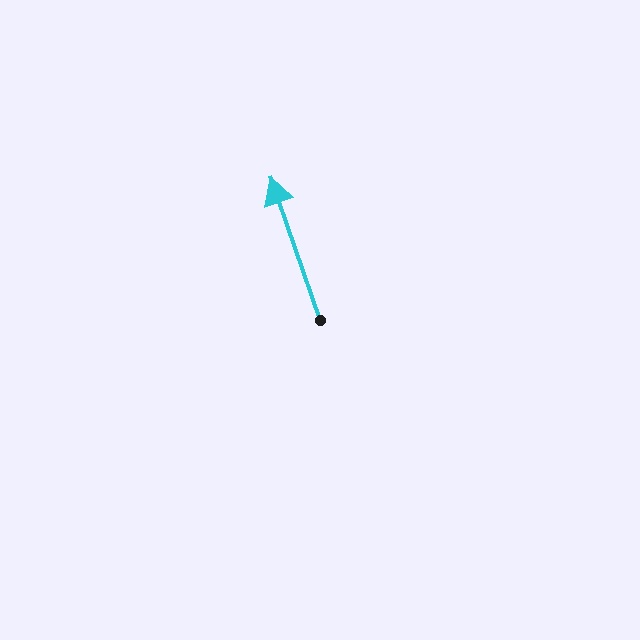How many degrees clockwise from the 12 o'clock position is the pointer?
Approximately 341 degrees.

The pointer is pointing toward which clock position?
Roughly 11 o'clock.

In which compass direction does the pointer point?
North.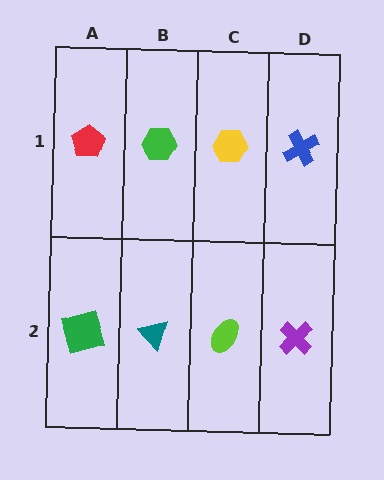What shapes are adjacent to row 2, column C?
A yellow hexagon (row 1, column C), a teal triangle (row 2, column B), a purple cross (row 2, column D).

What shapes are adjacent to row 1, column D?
A purple cross (row 2, column D), a yellow hexagon (row 1, column C).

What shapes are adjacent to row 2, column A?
A red pentagon (row 1, column A), a teal triangle (row 2, column B).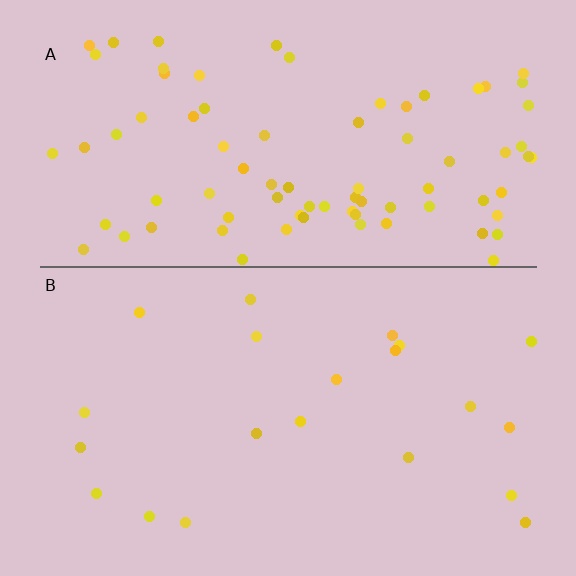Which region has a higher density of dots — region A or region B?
A (the top).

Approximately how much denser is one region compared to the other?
Approximately 4.0× — region A over region B.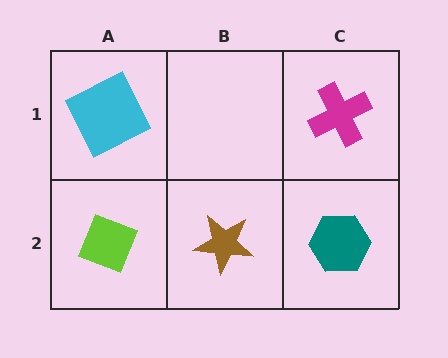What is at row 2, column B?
A brown star.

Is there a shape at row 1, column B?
No, that cell is empty.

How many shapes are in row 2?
3 shapes.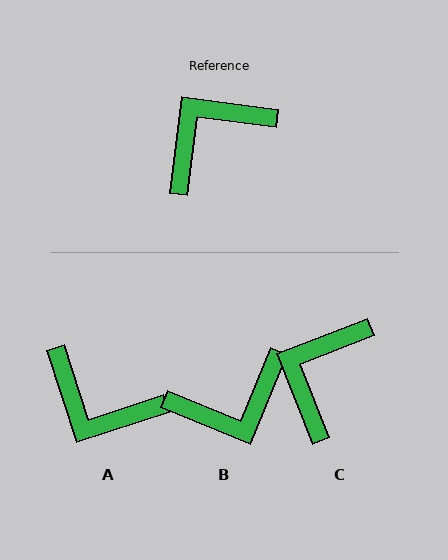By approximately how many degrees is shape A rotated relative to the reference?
Approximately 115 degrees counter-clockwise.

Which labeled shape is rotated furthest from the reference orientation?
B, about 165 degrees away.